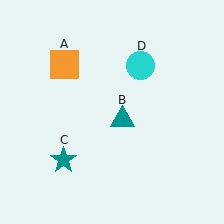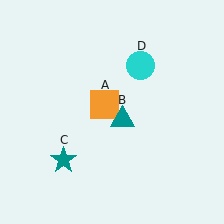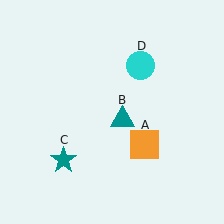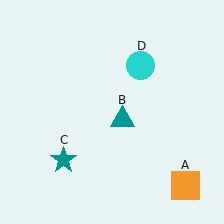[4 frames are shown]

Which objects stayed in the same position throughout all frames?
Teal triangle (object B) and teal star (object C) and cyan circle (object D) remained stationary.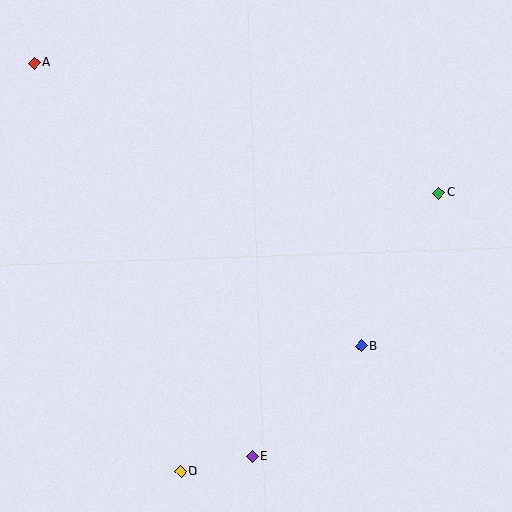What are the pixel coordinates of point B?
Point B is at (361, 346).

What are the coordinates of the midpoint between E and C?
The midpoint between E and C is at (346, 325).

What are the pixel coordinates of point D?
Point D is at (181, 472).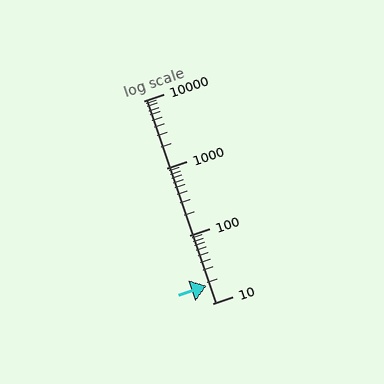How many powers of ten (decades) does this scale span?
The scale spans 3 decades, from 10 to 10000.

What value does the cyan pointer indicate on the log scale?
The pointer indicates approximately 18.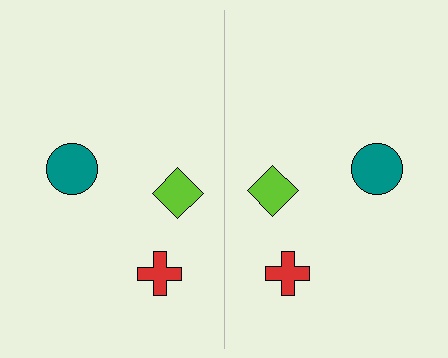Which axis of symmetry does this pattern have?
The pattern has a vertical axis of symmetry running through the center of the image.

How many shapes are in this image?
There are 6 shapes in this image.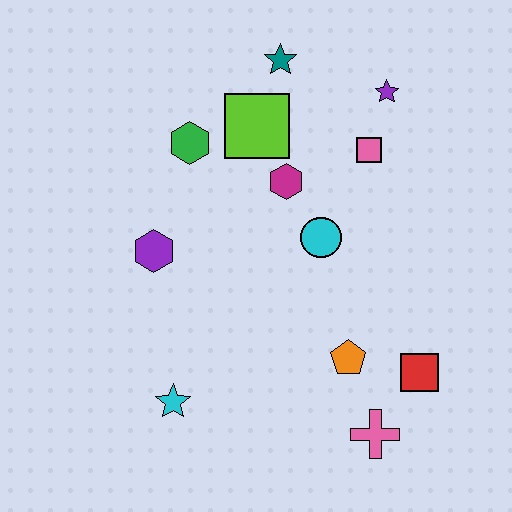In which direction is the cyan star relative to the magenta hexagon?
The cyan star is below the magenta hexagon.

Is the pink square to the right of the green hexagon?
Yes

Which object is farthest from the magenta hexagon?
The pink cross is farthest from the magenta hexagon.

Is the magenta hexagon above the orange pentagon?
Yes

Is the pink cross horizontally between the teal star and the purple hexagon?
No